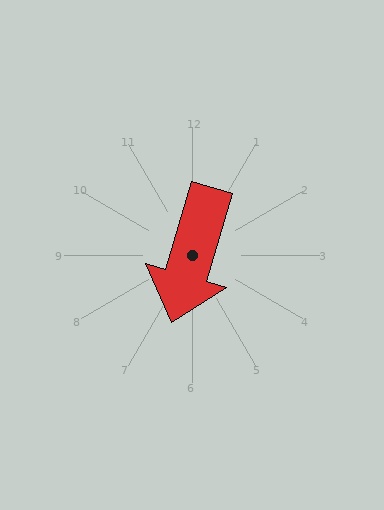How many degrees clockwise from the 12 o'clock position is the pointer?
Approximately 197 degrees.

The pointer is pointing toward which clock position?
Roughly 7 o'clock.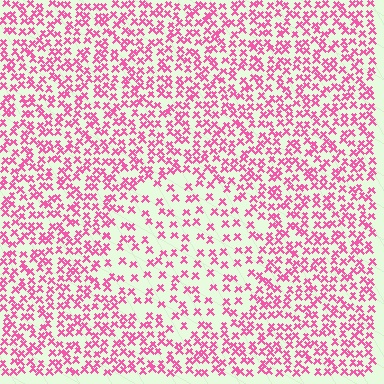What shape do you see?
I see a circle.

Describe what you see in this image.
The image contains small pink elements arranged at two different densities. A circle-shaped region is visible where the elements are less densely packed than the surrounding area.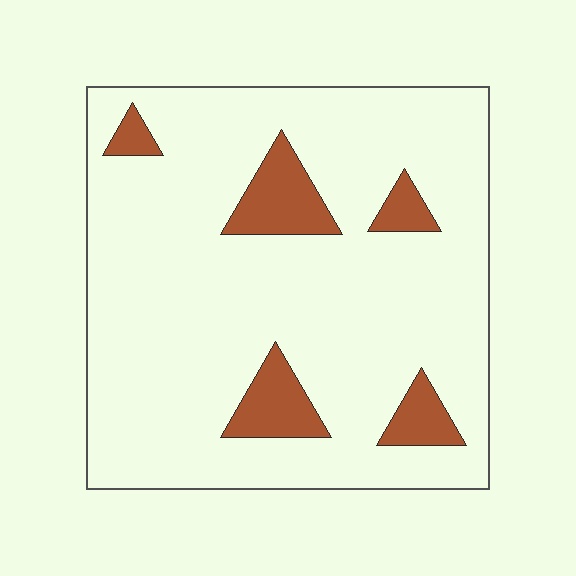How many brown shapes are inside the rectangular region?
5.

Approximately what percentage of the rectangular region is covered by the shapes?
Approximately 10%.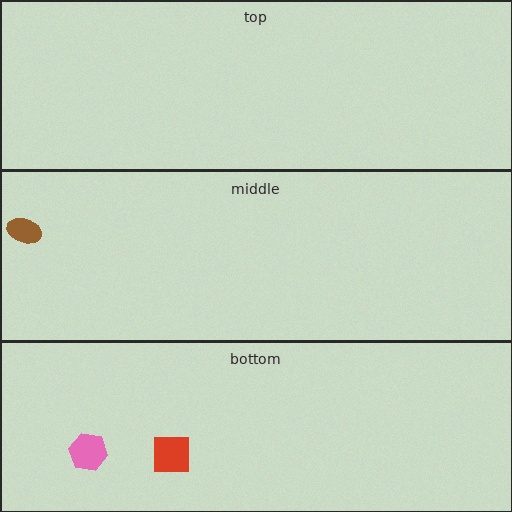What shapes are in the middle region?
The brown ellipse.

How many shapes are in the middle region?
1.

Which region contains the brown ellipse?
The middle region.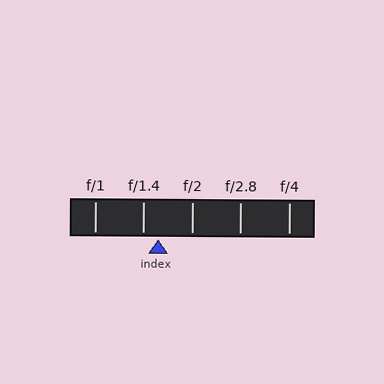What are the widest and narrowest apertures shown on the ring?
The widest aperture shown is f/1 and the narrowest is f/4.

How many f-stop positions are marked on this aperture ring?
There are 5 f-stop positions marked.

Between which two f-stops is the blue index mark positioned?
The index mark is between f/1.4 and f/2.